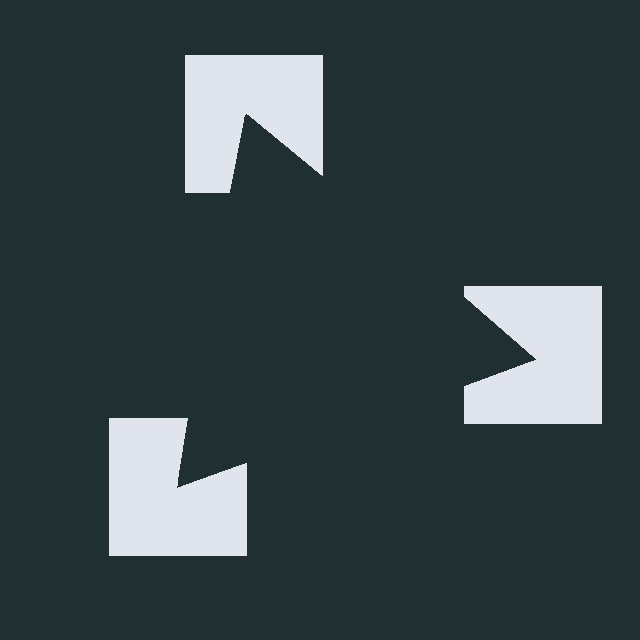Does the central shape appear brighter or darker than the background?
It typically appears slightly darker than the background, even though no actual brightness change is drawn.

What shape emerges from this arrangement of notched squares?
An illusory triangle — its edges are inferred from the aligned wedge cuts in the notched squares, not physically drawn.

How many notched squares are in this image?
There are 3 — one at each vertex of the illusory triangle.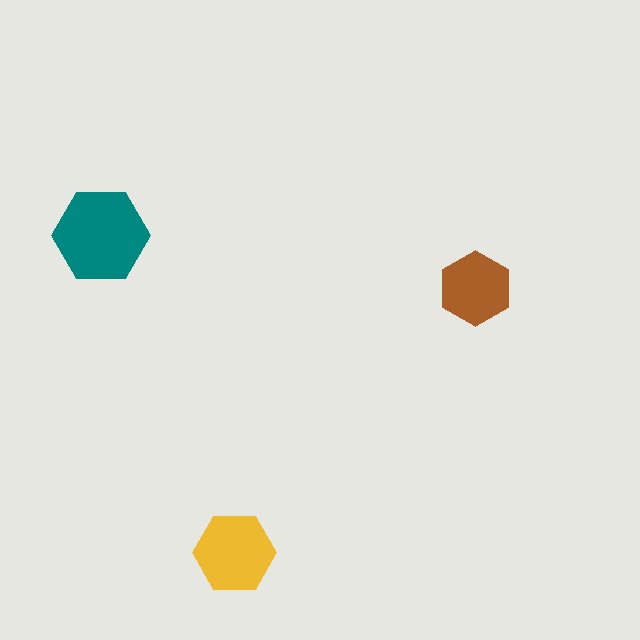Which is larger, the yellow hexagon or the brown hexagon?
The yellow one.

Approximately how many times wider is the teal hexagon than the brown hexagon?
About 1.5 times wider.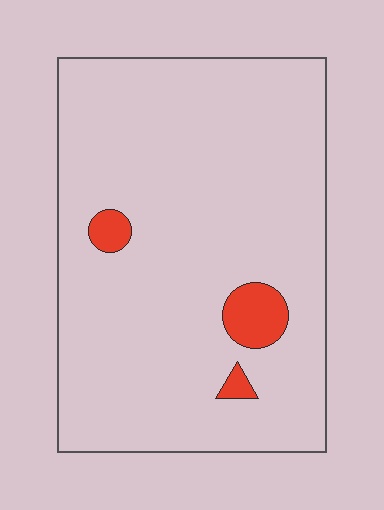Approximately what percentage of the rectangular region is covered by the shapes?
Approximately 5%.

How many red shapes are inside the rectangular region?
3.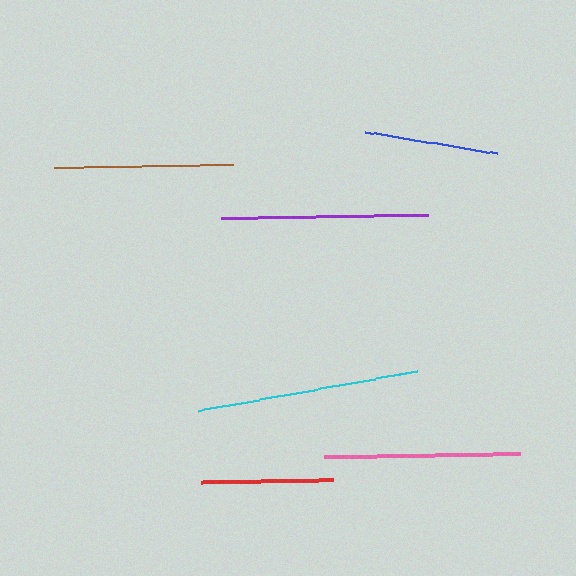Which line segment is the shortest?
The red line is the shortest at approximately 132 pixels.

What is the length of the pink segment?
The pink segment is approximately 196 pixels long.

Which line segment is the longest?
The cyan line is the longest at approximately 223 pixels.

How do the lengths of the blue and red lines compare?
The blue and red lines are approximately the same length.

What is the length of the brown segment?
The brown segment is approximately 179 pixels long.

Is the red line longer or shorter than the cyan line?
The cyan line is longer than the red line.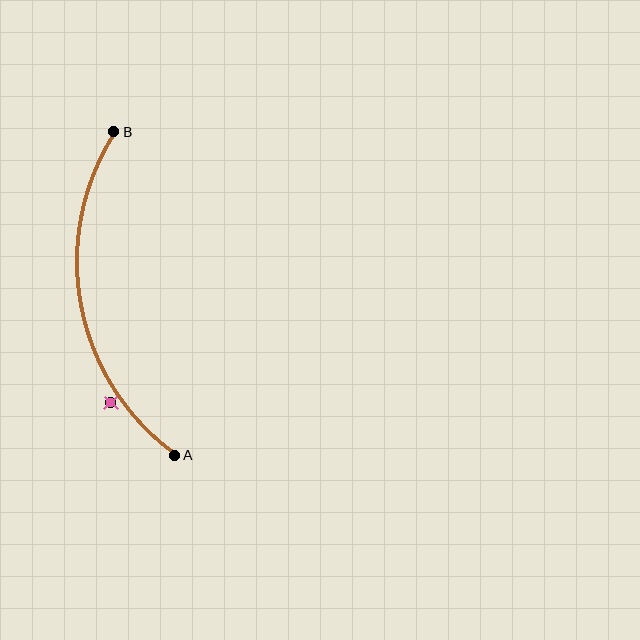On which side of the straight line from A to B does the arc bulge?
The arc bulges to the left of the straight line connecting A and B.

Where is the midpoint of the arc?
The arc midpoint is the point on the curve farthest from the straight line joining A and B. It sits to the left of that line.